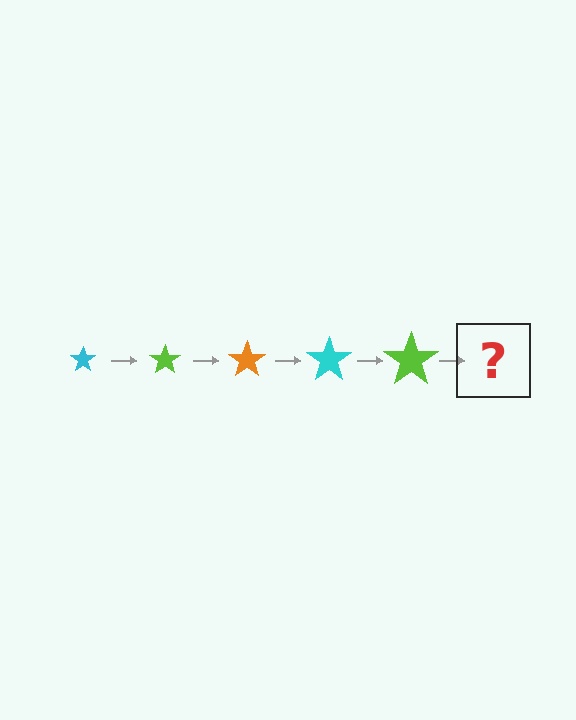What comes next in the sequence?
The next element should be an orange star, larger than the previous one.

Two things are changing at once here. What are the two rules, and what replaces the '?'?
The two rules are that the star grows larger each step and the color cycles through cyan, lime, and orange. The '?' should be an orange star, larger than the previous one.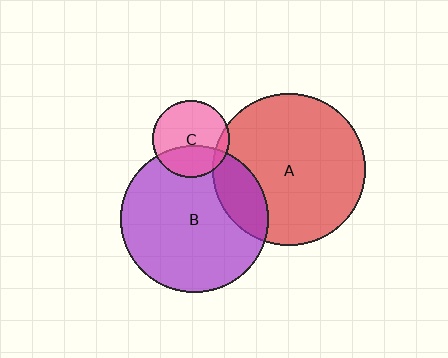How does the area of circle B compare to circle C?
Approximately 3.6 times.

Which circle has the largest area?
Circle A (red).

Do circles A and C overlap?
Yes.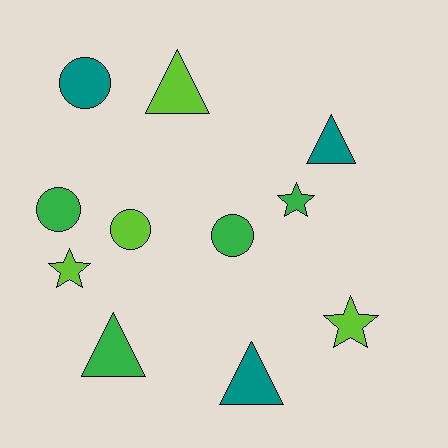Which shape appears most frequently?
Triangle, with 4 objects.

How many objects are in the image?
There are 11 objects.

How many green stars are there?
There is 1 green star.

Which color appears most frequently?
Lime, with 4 objects.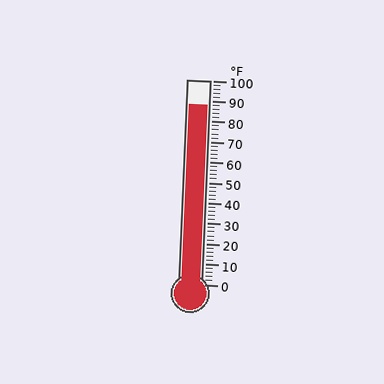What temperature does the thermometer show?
The thermometer shows approximately 88°F.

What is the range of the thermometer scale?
The thermometer scale ranges from 0°F to 100°F.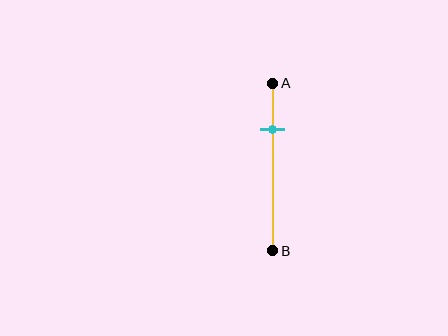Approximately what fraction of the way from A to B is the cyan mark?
The cyan mark is approximately 30% of the way from A to B.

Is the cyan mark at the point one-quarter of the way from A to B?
Yes, the mark is approximately at the one-quarter point.